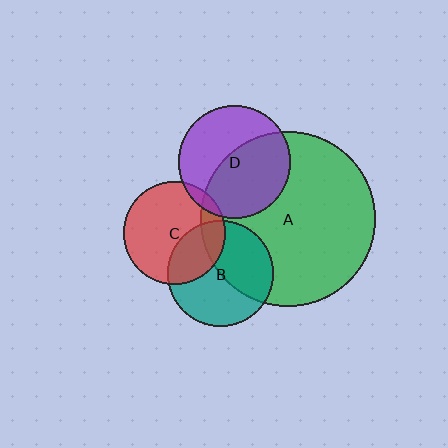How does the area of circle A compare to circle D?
Approximately 2.4 times.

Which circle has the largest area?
Circle A (green).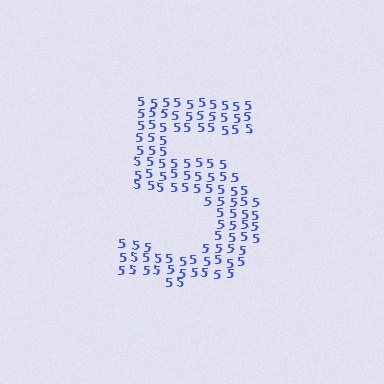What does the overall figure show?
The overall figure shows the digit 5.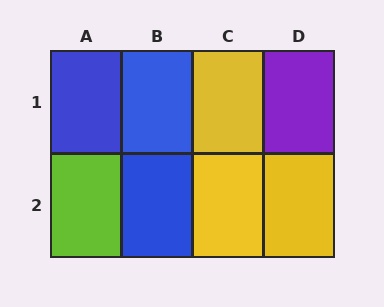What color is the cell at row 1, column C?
Yellow.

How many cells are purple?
1 cell is purple.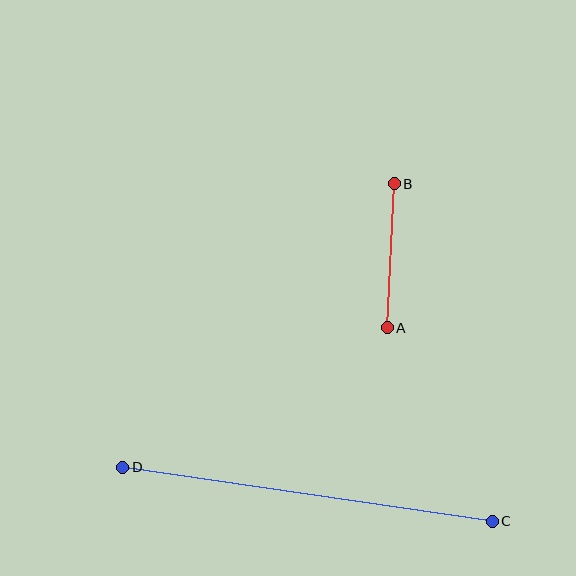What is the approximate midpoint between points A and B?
The midpoint is at approximately (391, 256) pixels.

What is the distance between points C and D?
The distance is approximately 373 pixels.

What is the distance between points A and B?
The distance is approximately 145 pixels.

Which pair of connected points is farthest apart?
Points C and D are farthest apart.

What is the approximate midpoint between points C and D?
The midpoint is at approximately (307, 494) pixels.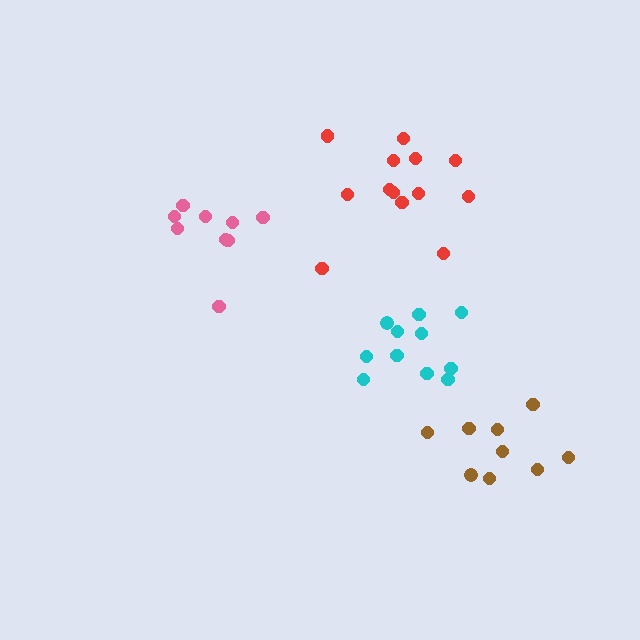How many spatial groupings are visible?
There are 4 spatial groupings.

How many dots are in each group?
Group 1: 9 dots, Group 2: 13 dots, Group 3: 11 dots, Group 4: 9 dots (42 total).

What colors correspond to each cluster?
The clusters are colored: pink, red, cyan, brown.